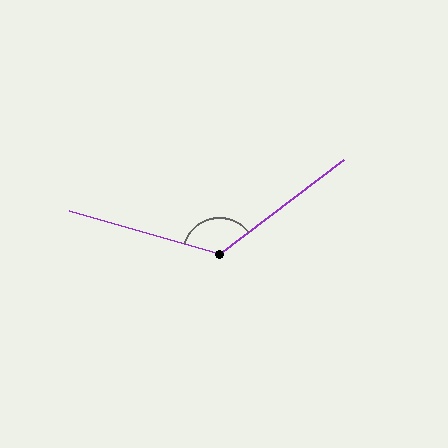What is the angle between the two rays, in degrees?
Approximately 127 degrees.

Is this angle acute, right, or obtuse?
It is obtuse.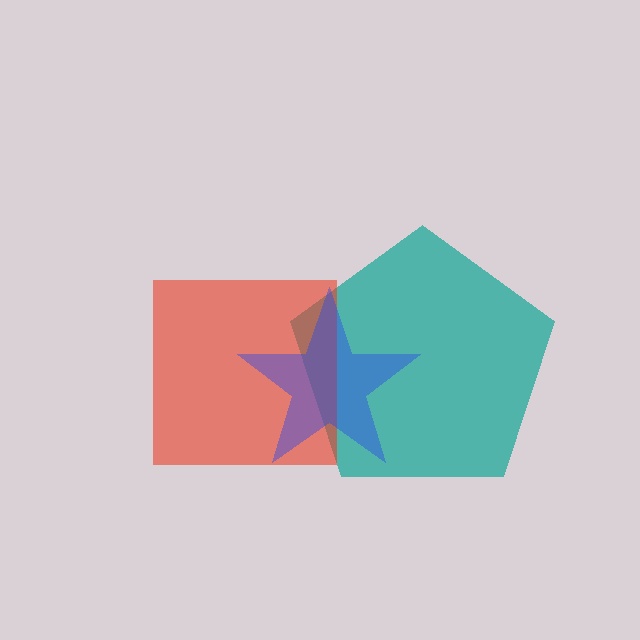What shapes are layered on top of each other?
The layered shapes are: a teal pentagon, a red square, a blue star.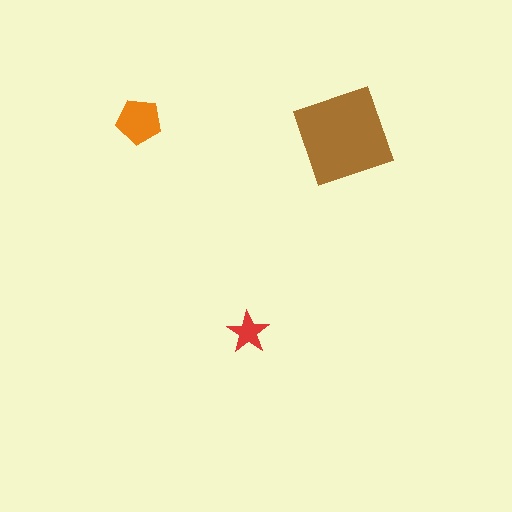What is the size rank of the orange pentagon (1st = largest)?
2nd.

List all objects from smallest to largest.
The red star, the orange pentagon, the brown diamond.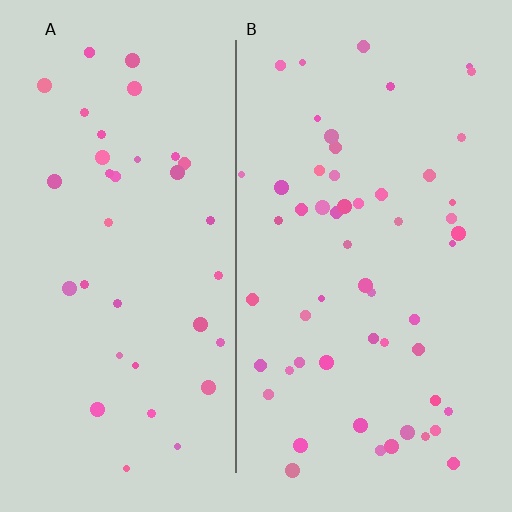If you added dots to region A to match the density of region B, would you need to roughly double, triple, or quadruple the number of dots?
Approximately double.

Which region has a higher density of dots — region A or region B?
B (the right).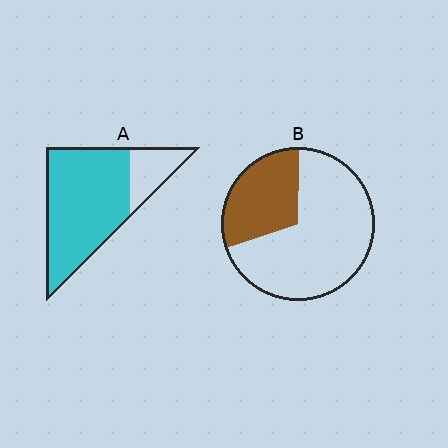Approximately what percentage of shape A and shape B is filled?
A is approximately 80% and B is approximately 30%.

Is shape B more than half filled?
No.